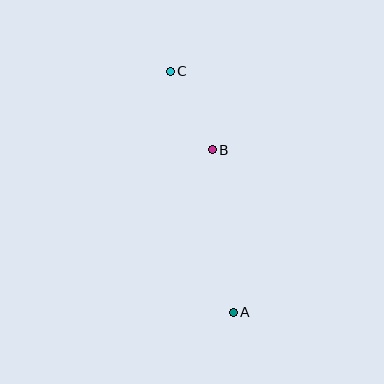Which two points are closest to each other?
Points B and C are closest to each other.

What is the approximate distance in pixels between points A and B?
The distance between A and B is approximately 164 pixels.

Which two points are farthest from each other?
Points A and C are farthest from each other.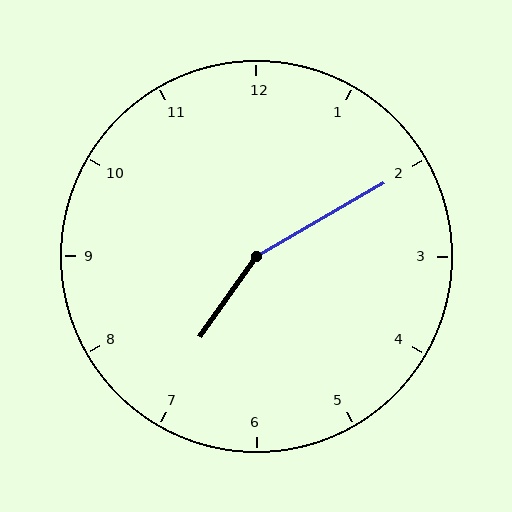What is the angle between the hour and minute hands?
Approximately 155 degrees.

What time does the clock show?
7:10.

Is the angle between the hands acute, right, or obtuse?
It is obtuse.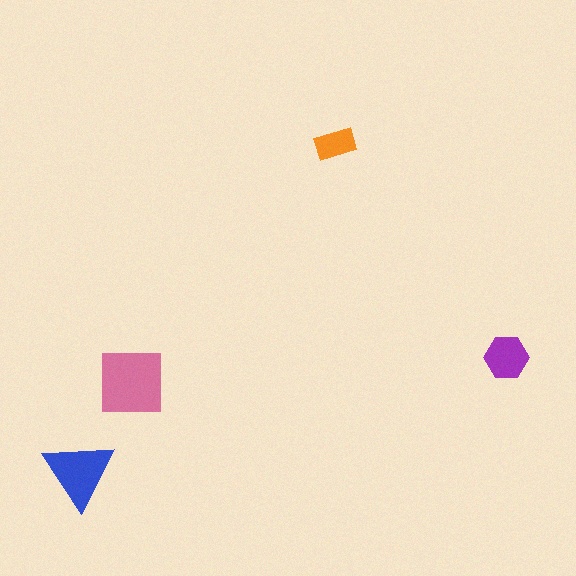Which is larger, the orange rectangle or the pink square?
The pink square.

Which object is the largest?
The pink square.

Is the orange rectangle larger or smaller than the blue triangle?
Smaller.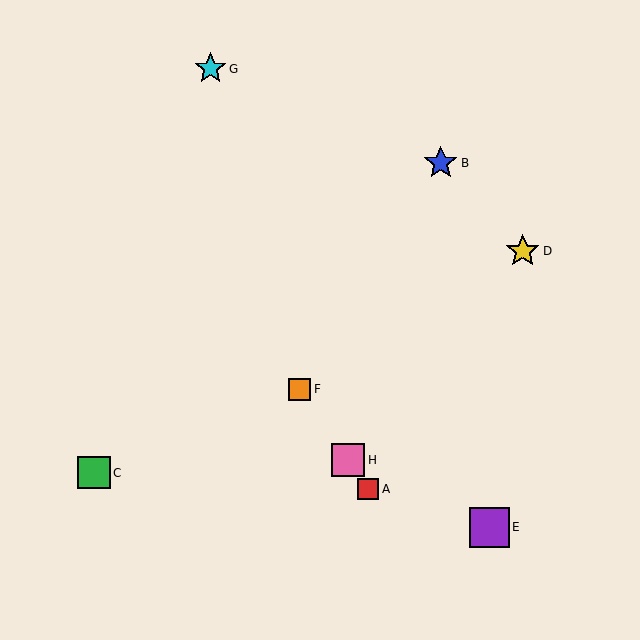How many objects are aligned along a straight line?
3 objects (A, F, H) are aligned along a straight line.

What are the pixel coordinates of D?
Object D is at (523, 251).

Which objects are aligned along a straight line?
Objects A, F, H are aligned along a straight line.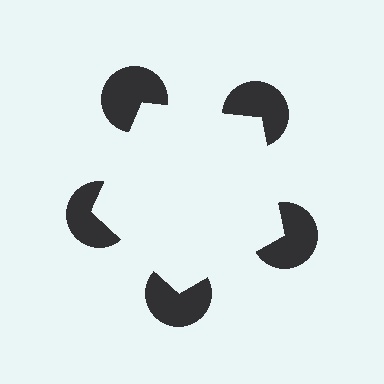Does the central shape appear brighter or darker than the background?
It typically appears slightly brighter than the background, even though no actual brightness change is drawn.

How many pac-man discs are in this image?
There are 5 — one at each vertex of the illusory pentagon.